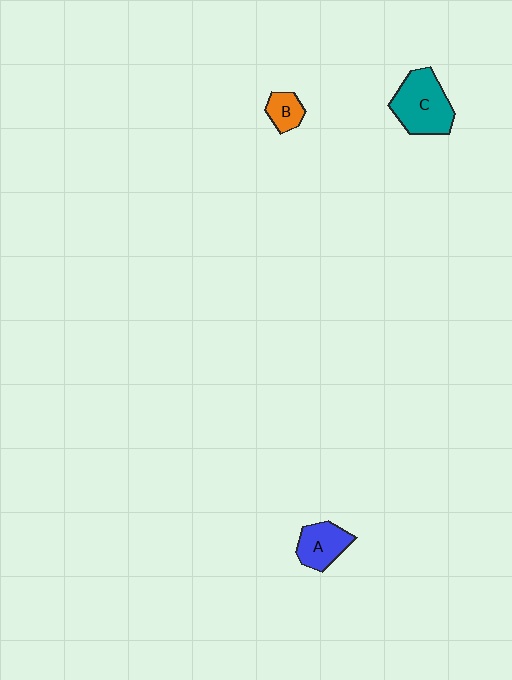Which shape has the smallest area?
Shape B (orange).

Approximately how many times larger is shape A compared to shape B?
Approximately 1.6 times.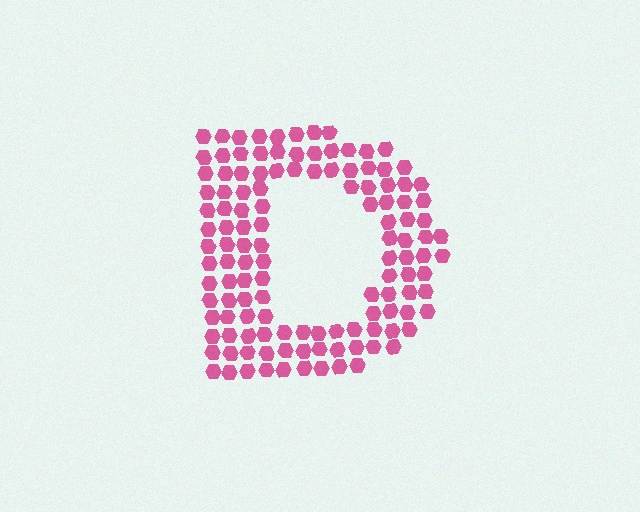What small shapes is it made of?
It is made of small hexagons.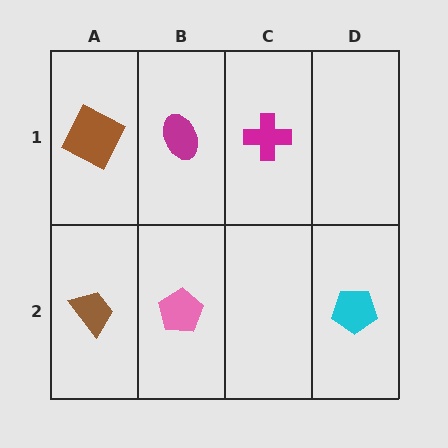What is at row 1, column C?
A magenta cross.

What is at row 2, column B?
A pink pentagon.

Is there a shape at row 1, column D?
No, that cell is empty.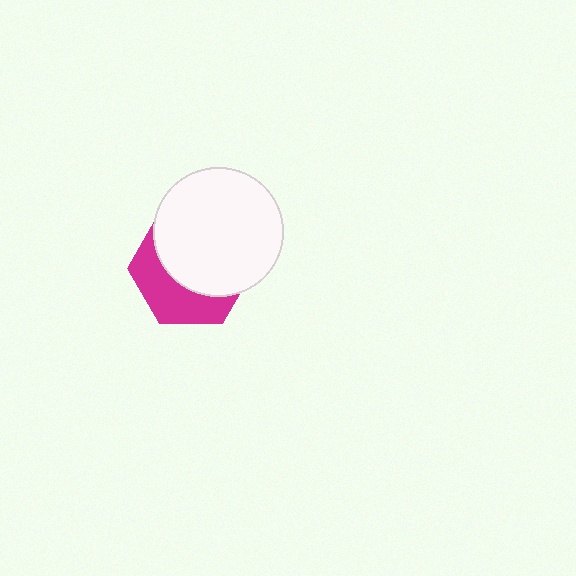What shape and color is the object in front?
The object in front is a white circle.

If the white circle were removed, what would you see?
You would see the complete magenta hexagon.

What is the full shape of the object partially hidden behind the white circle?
The partially hidden object is a magenta hexagon.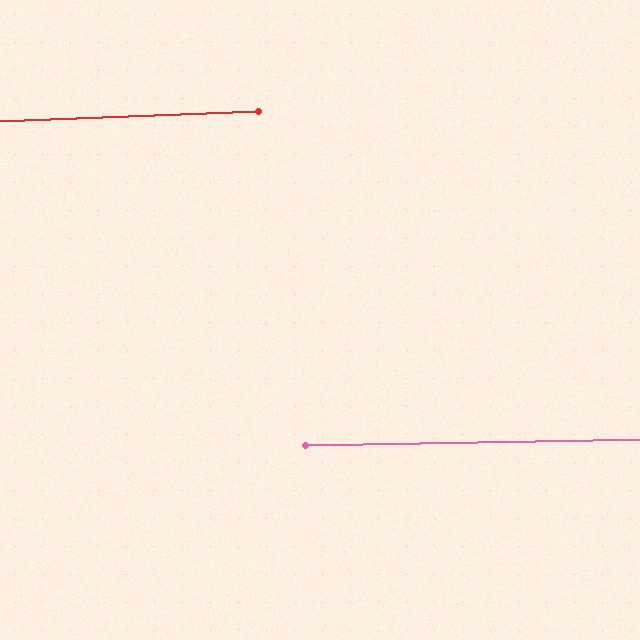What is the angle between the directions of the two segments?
Approximately 1 degree.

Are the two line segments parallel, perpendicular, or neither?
Parallel — their directions differ by only 1.0°.